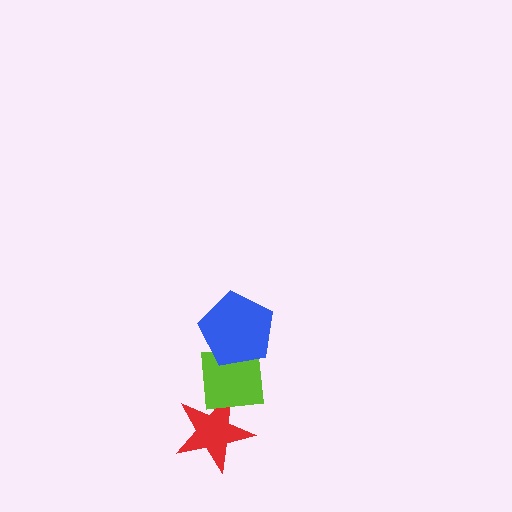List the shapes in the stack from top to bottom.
From top to bottom: the blue pentagon, the lime square, the red star.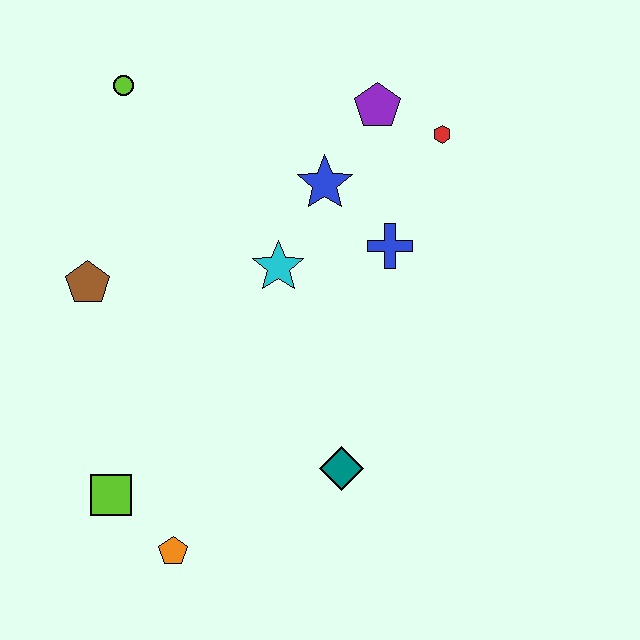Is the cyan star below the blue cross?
Yes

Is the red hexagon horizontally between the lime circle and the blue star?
No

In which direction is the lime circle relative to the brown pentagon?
The lime circle is above the brown pentagon.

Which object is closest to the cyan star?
The blue star is closest to the cyan star.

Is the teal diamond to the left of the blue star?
No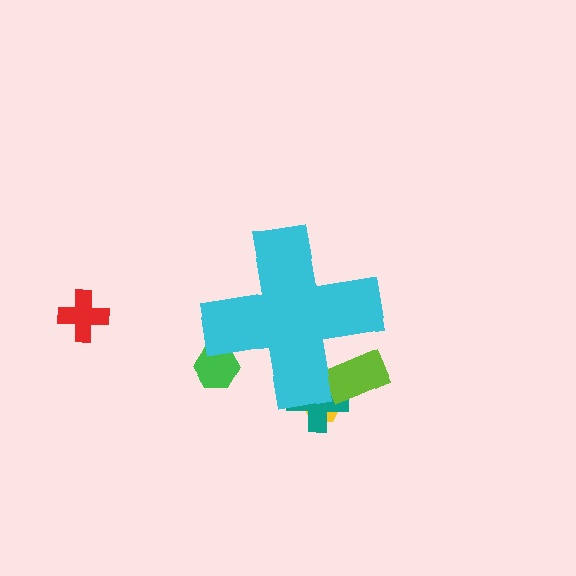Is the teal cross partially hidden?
Yes, the teal cross is partially hidden behind the cyan cross.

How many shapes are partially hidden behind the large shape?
4 shapes are partially hidden.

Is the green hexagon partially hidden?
Yes, the green hexagon is partially hidden behind the cyan cross.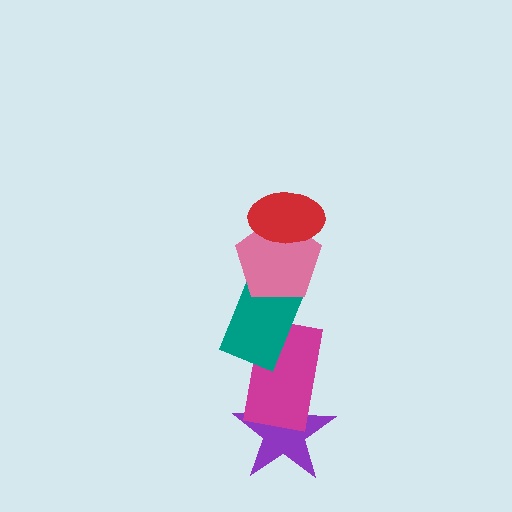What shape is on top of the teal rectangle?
The pink pentagon is on top of the teal rectangle.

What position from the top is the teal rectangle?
The teal rectangle is 3rd from the top.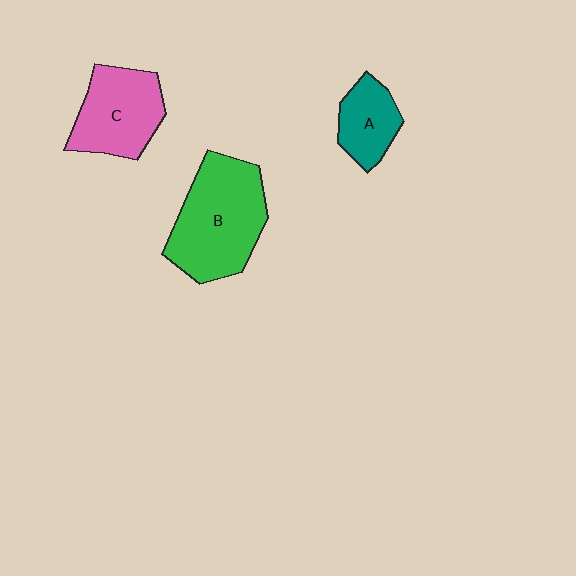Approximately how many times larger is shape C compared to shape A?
Approximately 1.6 times.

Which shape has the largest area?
Shape B (green).